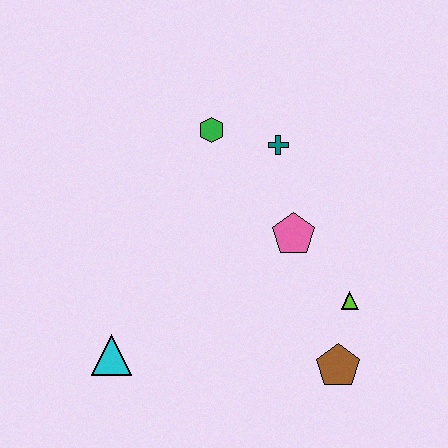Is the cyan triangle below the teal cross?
Yes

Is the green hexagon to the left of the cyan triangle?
No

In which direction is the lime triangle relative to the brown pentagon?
The lime triangle is above the brown pentagon.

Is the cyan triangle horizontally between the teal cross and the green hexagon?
No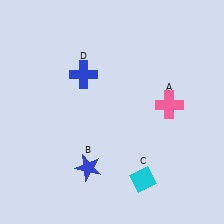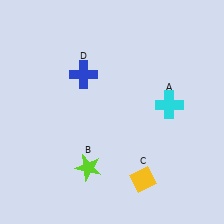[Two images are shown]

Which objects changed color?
A changed from pink to cyan. B changed from blue to lime. C changed from cyan to yellow.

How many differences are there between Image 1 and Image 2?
There are 3 differences between the two images.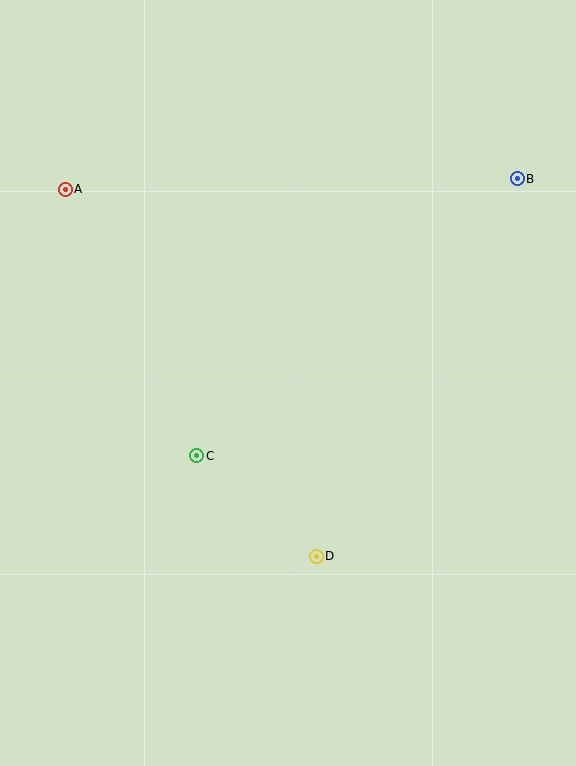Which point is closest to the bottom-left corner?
Point C is closest to the bottom-left corner.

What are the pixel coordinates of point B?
Point B is at (517, 179).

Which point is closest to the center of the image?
Point C at (197, 456) is closest to the center.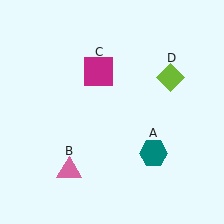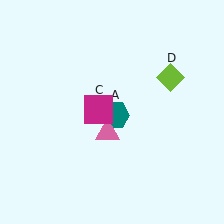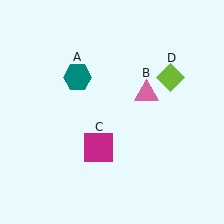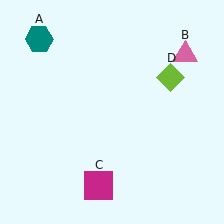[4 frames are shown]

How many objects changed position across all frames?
3 objects changed position: teal hexagon (object A), pink triangle (object B), magenta square (object C).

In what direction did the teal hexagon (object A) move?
The teal hexagon (object A) moved up and to the left.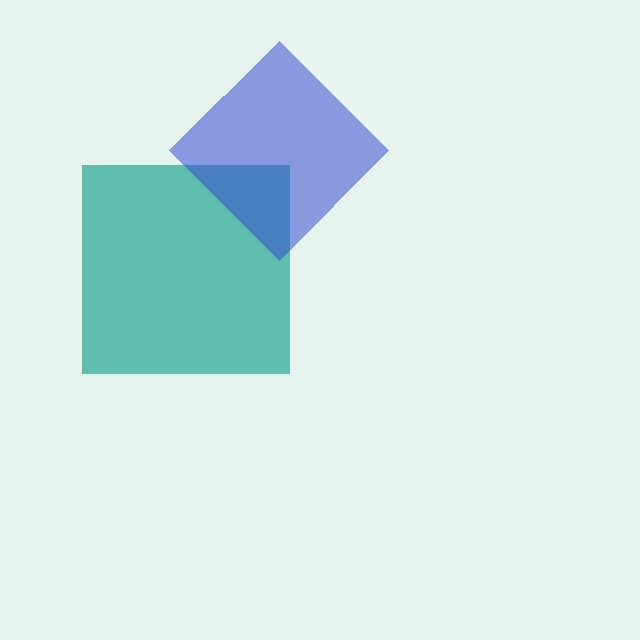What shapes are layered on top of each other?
The layered shapes are: a teal square, a blue diamond.